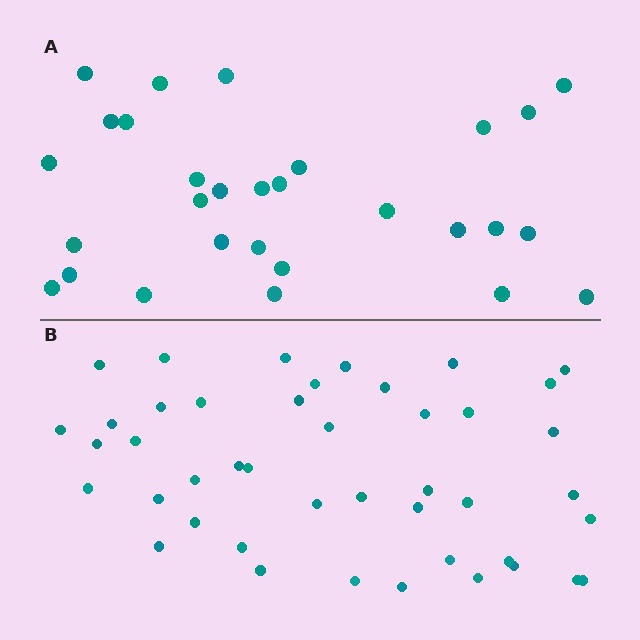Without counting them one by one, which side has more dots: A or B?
Region B (the bottom region) has more dots.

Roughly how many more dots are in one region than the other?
Region B has approximately 15 more dots than region A.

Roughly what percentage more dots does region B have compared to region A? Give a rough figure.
About 50% more.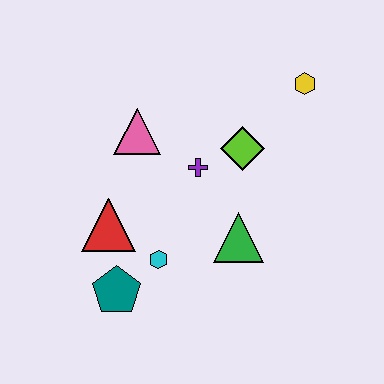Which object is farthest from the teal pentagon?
The yellow hexagon is farthest from the teal pentagon.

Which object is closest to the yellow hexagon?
The lime diamond is closest to the yellow hexagon.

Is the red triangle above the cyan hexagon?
Yes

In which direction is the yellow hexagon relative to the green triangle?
The yellow hexagon is above the green triangle.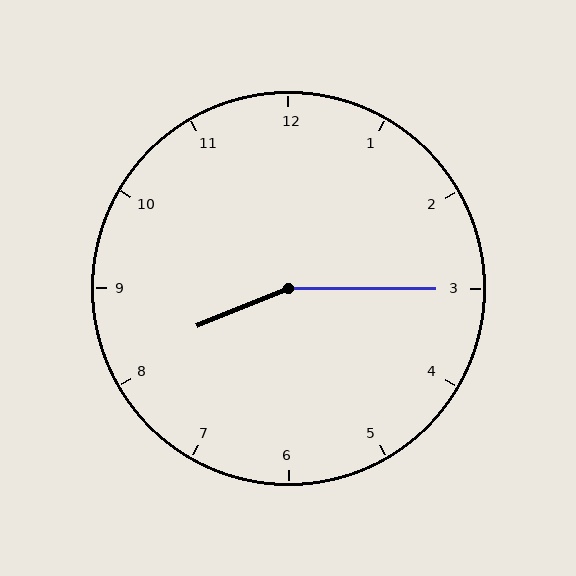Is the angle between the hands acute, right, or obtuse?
It is obtuse.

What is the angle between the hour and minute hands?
Approximately 158 degrees.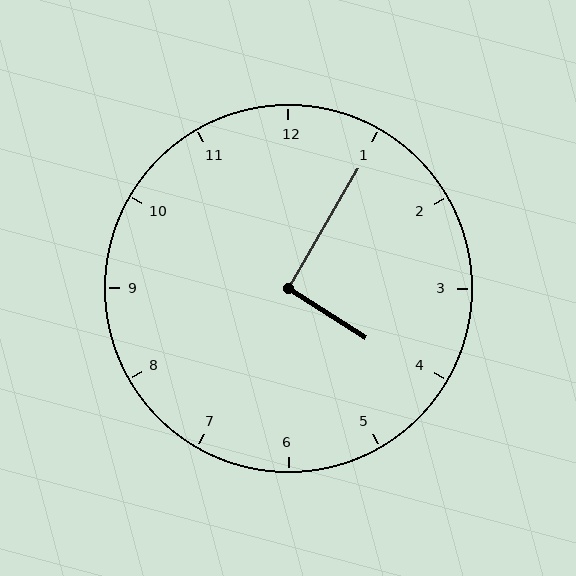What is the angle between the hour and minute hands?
Approximately 92 degrees.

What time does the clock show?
4:05.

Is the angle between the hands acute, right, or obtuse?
It is right.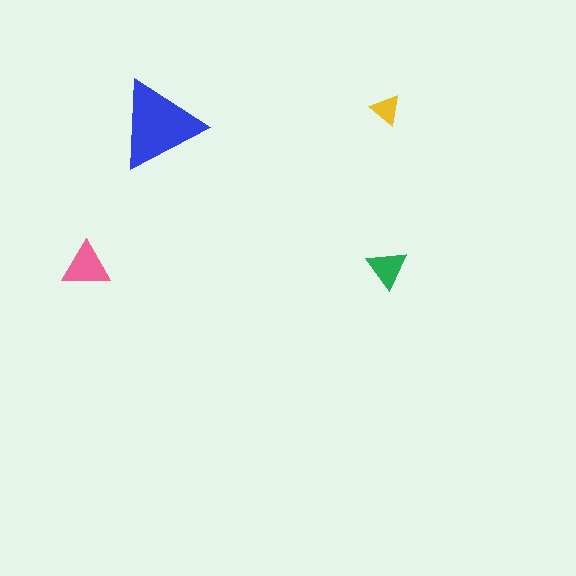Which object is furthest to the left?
The pink triangle is leftmost.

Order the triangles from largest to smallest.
the blue one, the pink one, the green one, the yellow one.